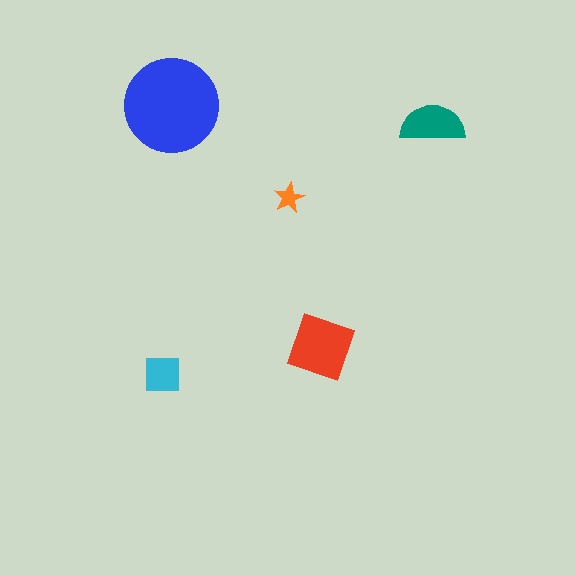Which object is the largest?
The blue circle.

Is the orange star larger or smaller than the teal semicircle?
Smaller.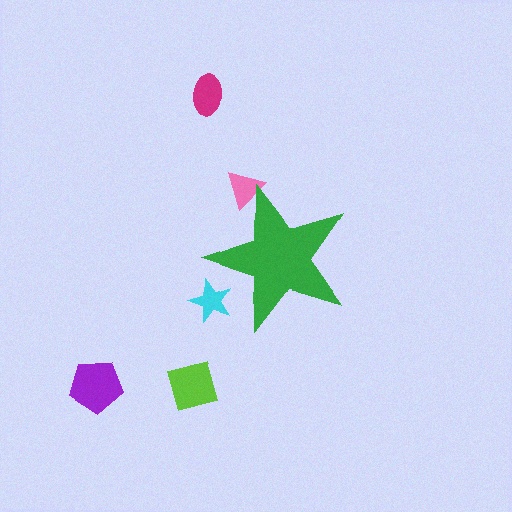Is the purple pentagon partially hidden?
No, the purple pentagon is fully visible.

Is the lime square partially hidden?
No, the lime square is fully visible.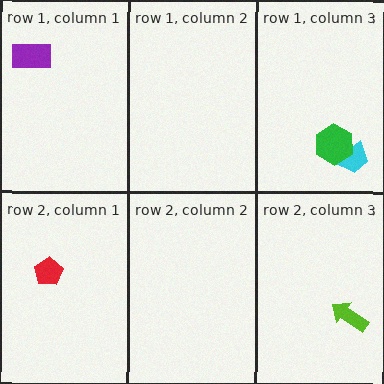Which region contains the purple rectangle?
The row 1, column 1 region.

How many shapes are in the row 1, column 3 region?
2.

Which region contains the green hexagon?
The row 1, column 3 region.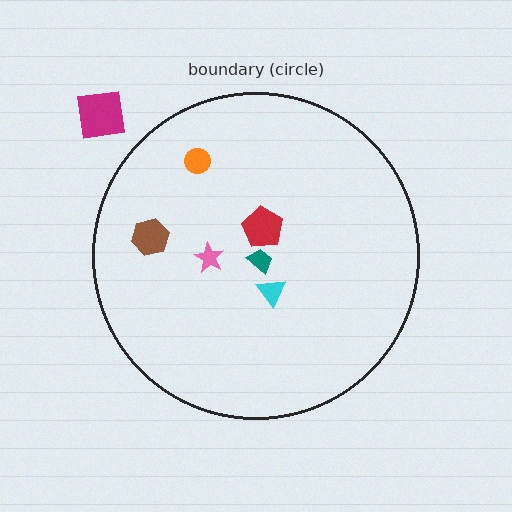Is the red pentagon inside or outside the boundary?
Inside.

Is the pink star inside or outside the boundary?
Inside.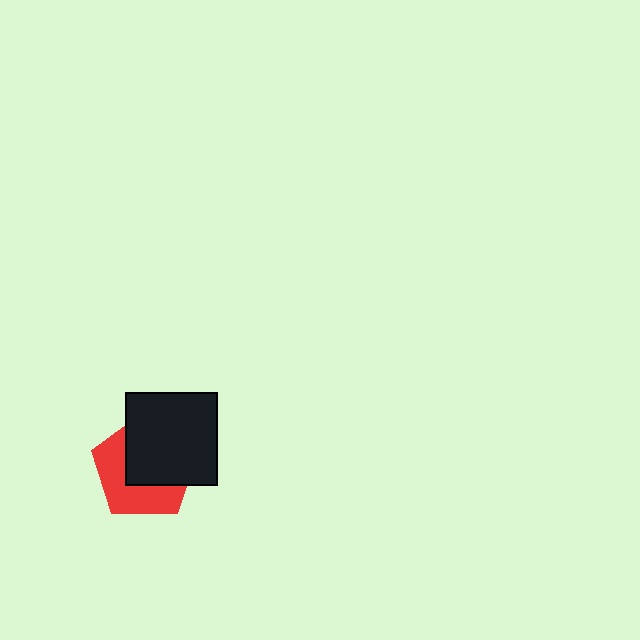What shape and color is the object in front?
The object in front is a black square.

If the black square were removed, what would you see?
You would see the complete red pentagon.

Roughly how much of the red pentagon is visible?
About half of it is visible (roughly 47%).